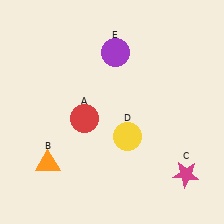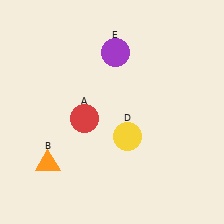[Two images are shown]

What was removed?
The magenta star (C) was removed in Image 2.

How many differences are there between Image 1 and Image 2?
There is 1 difference between the two images.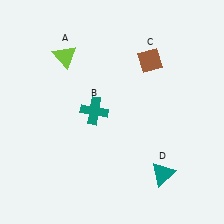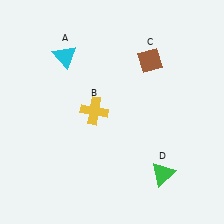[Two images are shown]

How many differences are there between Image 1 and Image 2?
There are 3 differences between the two images.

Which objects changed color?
A changed from lime to cyan. B changed from teal to yellow. D changed from teal to green.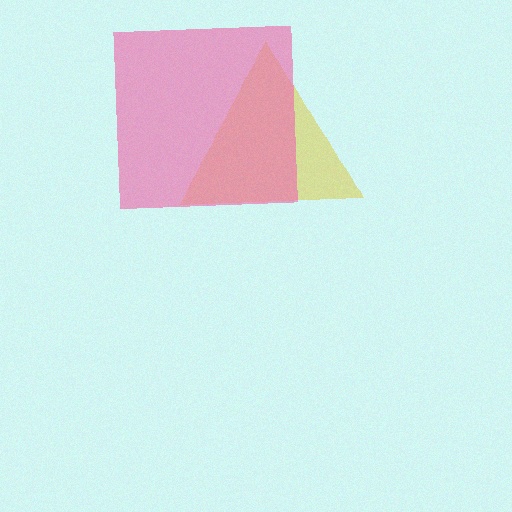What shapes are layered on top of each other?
The layered shapes are: a yellow triangle, a pink square.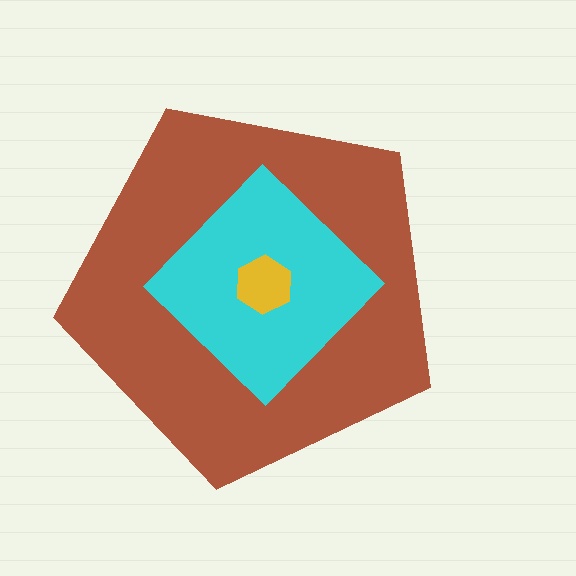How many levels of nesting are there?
3.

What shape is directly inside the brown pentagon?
The cyan diamond.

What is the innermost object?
The yellow hexagon.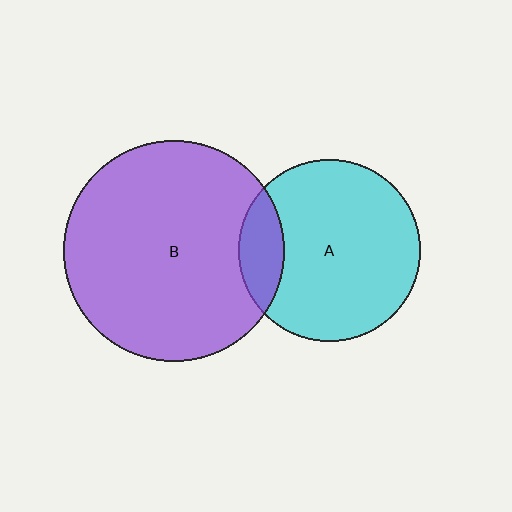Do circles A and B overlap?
Yes.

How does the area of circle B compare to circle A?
Approximately 1.5 times.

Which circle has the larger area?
Circle B (purple).